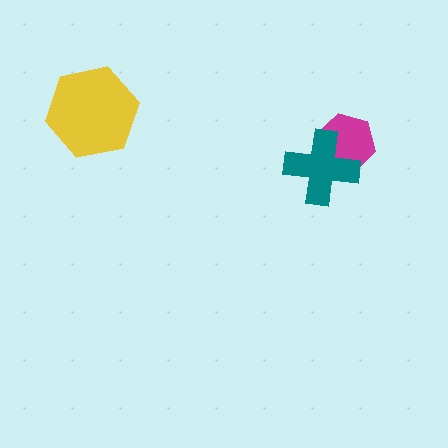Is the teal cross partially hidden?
No, no other shape covers it.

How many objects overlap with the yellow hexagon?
0 objects overlap with the yellow hexagon.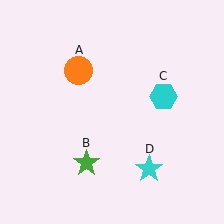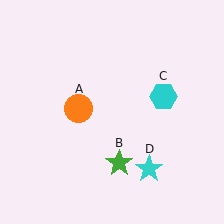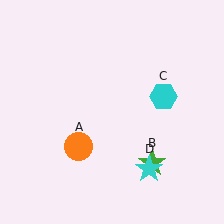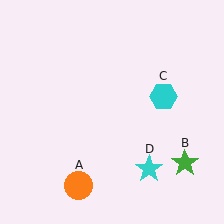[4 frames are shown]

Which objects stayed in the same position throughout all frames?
Cyan hexagon (object C) and cyan star (object D) remained stationary.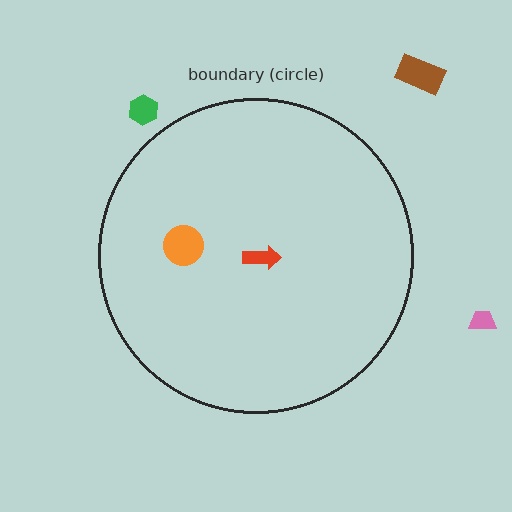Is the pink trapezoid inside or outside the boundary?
Outside.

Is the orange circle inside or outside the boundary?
Inside.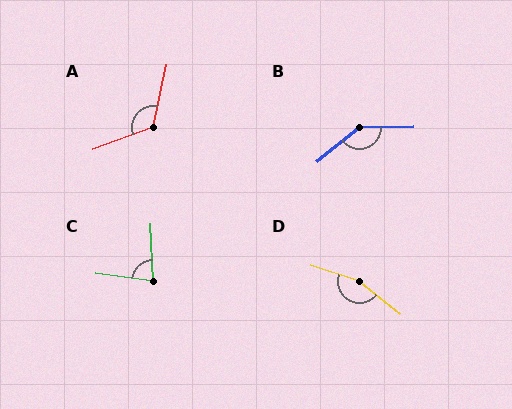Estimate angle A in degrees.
Approximately 122 degrees.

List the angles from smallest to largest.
C (79°), A (122°), B (142°), D (160°).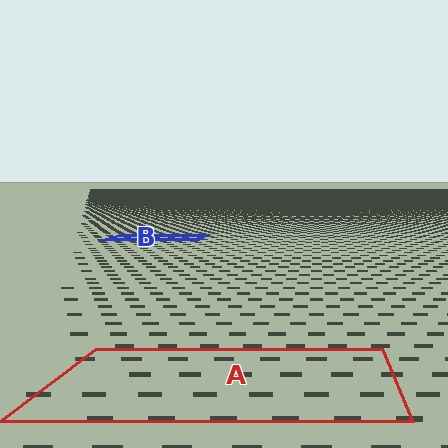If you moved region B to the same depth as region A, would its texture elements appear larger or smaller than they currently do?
They would appear larger. At a closer depth, the same texture elements are projected at a bigger on-screen size.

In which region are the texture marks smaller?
The texture marks are smaller in region B, because it is farther away.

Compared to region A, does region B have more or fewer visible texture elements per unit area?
Region B has more texture elements per unit area — they are packed more densely because it is farther away.